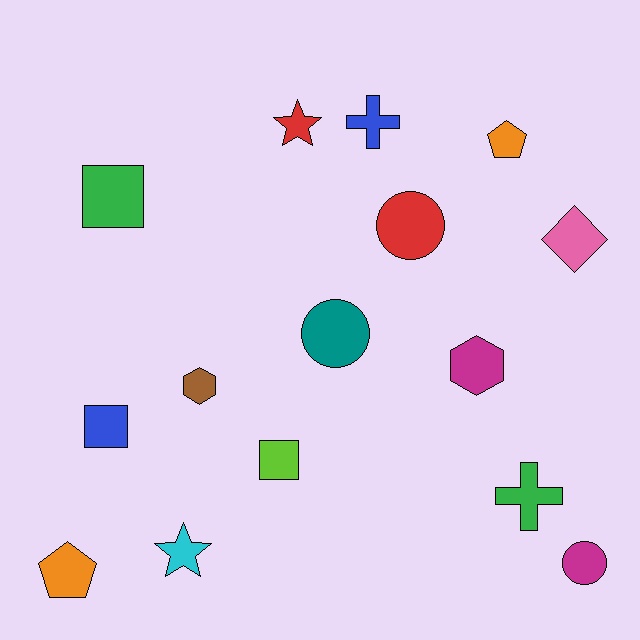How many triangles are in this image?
There are no triangles.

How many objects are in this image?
There are 15 objects.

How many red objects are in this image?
There are 2 red objects.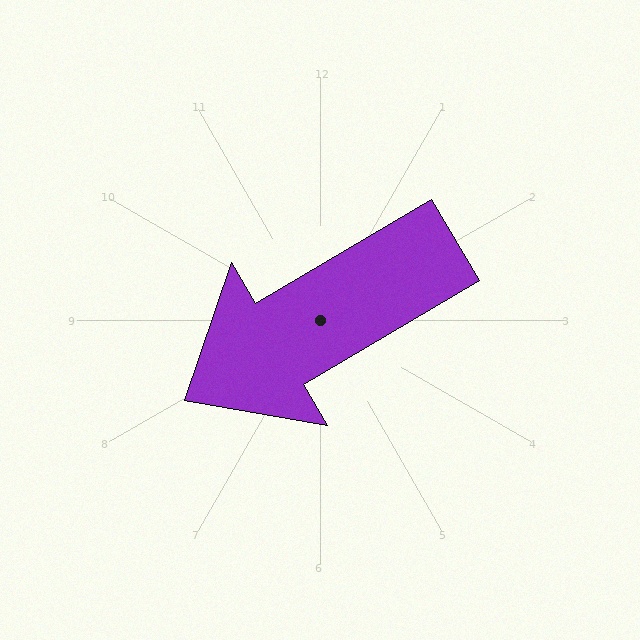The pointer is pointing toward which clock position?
Roughly 8 o'clock.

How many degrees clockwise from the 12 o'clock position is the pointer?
Approximately 239 degrees.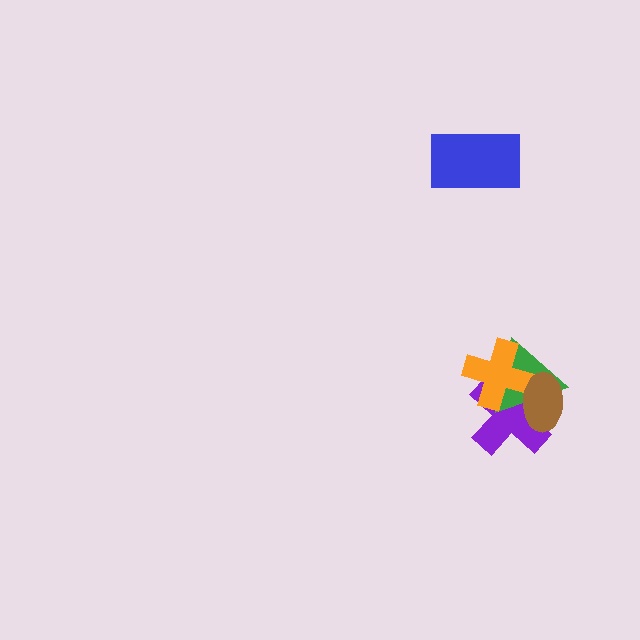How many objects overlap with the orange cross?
3 objects overlap with the orange cross.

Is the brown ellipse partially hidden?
No, no other shape covers it.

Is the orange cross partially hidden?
Yes, it is partially covered by another shape.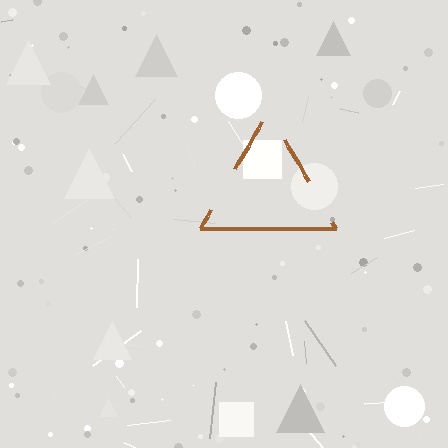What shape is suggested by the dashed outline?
The dashed outline suggests a triangle.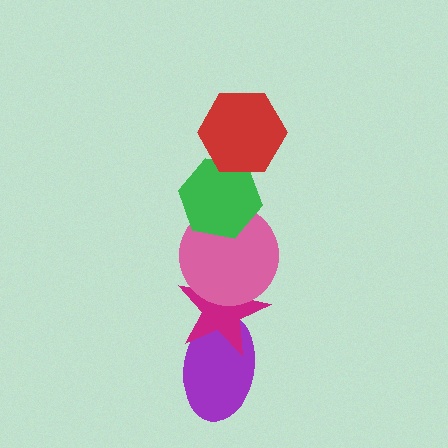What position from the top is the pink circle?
The pink circle is 3rd from the top.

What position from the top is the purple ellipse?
The purple ellipse is 5th from the top.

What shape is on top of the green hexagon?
The red hexagon is on top of the green hexagon.